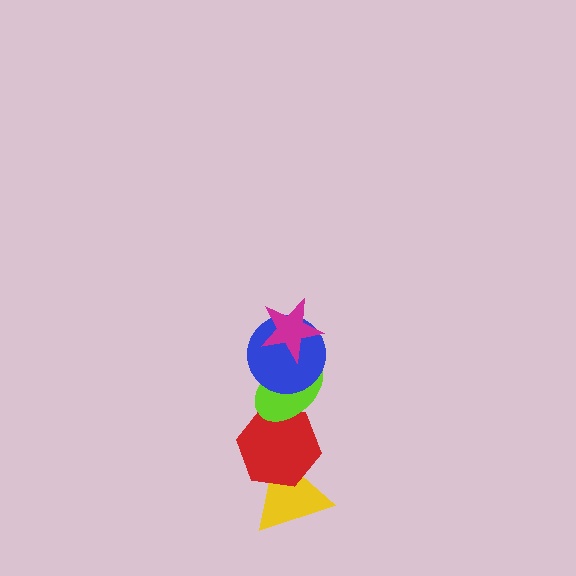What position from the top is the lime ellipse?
The lime ellipse is 3rd from the top.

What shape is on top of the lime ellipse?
The blue circle is on top of the lime ellipse.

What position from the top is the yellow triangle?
The yellow triangle is 5th from the top.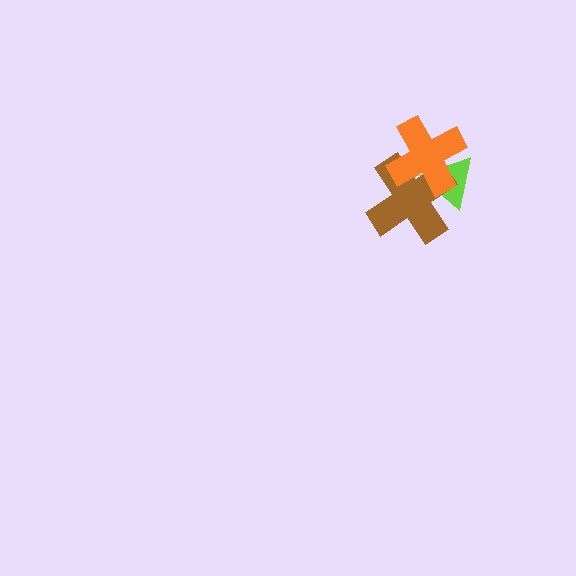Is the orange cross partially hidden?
No, no other shape covers it.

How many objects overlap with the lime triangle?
2 objects overlap with the lime triangle.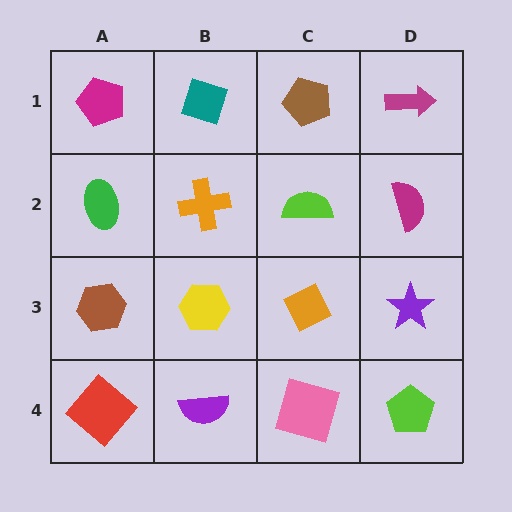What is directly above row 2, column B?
A teal diamond.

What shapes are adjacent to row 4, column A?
A brown hexagon (row 3, column A), a purple semicircle (row 4, column B).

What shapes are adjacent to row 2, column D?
A magenta arrow (row 1, column D), a purple star (row 3, column D), a lime semicircle (row 2, column C).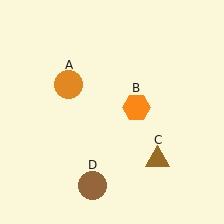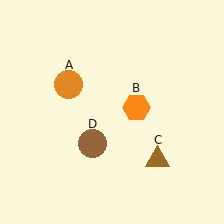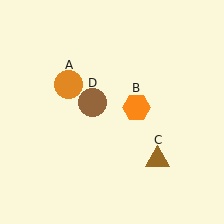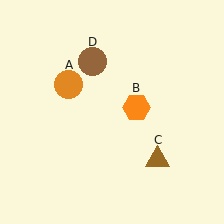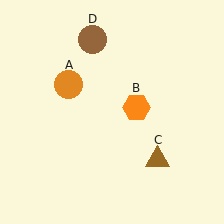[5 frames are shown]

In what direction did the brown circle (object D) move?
The brown circle (object D) moved up.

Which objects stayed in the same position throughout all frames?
Orange circle (object A) and orange hexagon (object B) and brown triangle (object C) remained stationary.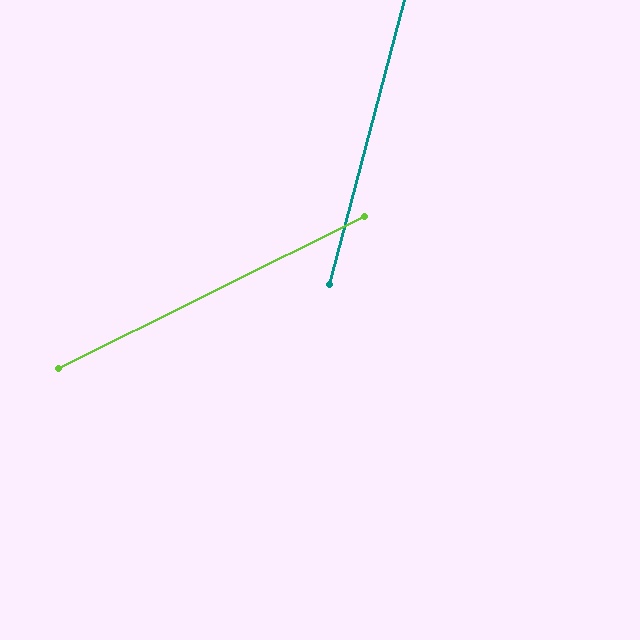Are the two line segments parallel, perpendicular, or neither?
Neither parallel nor perpendicular — they differ by about 49°.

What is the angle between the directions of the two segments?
Approximately 49 degrees.